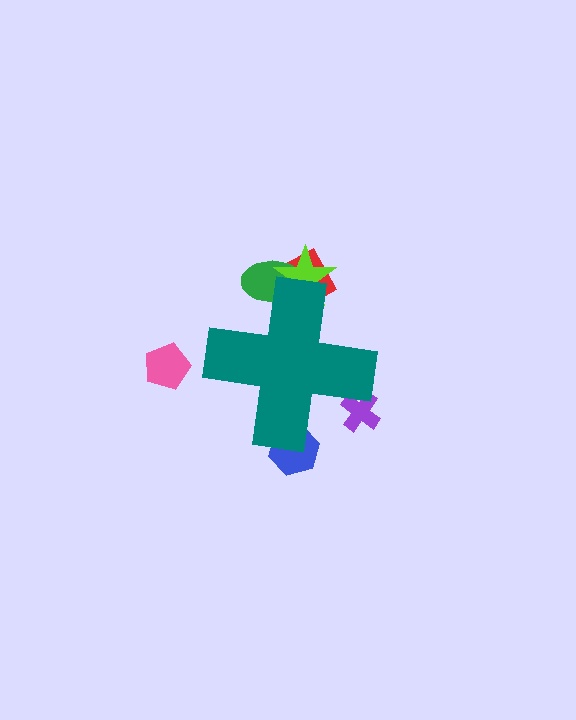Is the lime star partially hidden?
Yes, the lime star is partially hidden behind the teal cross.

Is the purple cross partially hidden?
Yes, the purple cross is partially hidden behind the teal cross.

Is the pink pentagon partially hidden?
No, the pink pentagon is fully visible.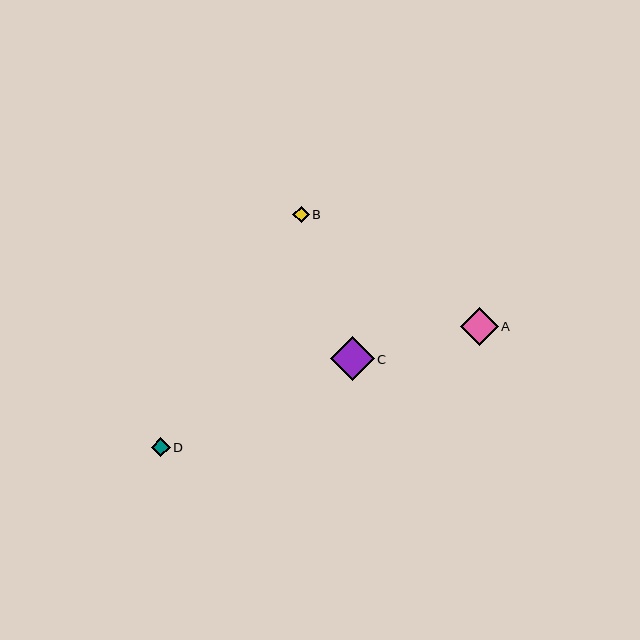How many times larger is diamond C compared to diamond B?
Diamond C is approximately 2.7 times the size of diamond B.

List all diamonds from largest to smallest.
From largest to smallest: C, A, D, B.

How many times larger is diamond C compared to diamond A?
Diamond C is approximately 1.2 times the size of diamond A.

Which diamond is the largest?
Diamond C is the largest with a size of approximately 44 pixels.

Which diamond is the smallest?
Diamond B is the smallest with a size of approximately 16 pixels.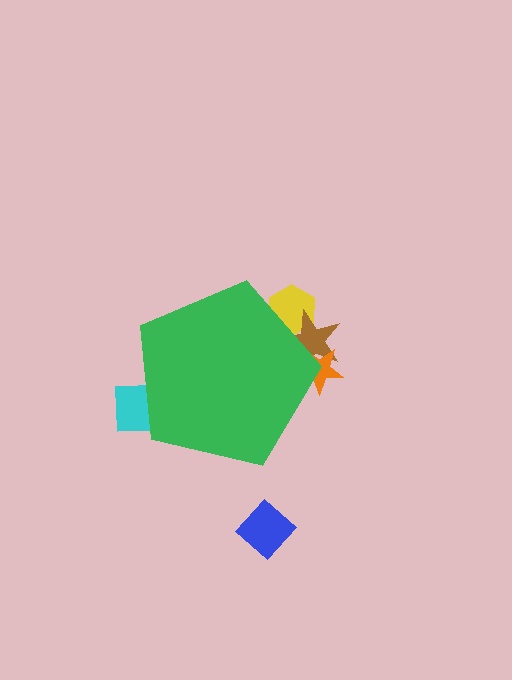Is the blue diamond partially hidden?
No, the blue diamond is fully visible.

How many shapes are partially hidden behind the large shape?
4 shapes are partially hidden.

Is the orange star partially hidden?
Yes, the orange star is partially hidden behind the green pentagon.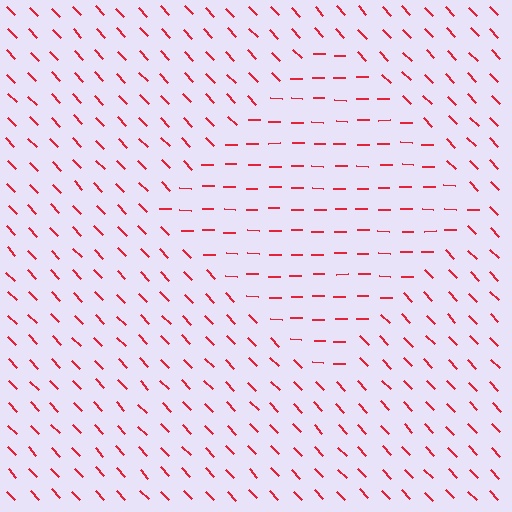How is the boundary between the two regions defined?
The boundary is defined purely by a change in line orientation (approximately 45 degrees difference). All lines are the same color and thickness.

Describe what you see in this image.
The image is filled with small red line segments. A diamond region in the image has lines oriented differently from the surrounding lines, creating a visible texture boundary.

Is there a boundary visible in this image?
Yes, there is a texture boundary formed by a change in line orientation.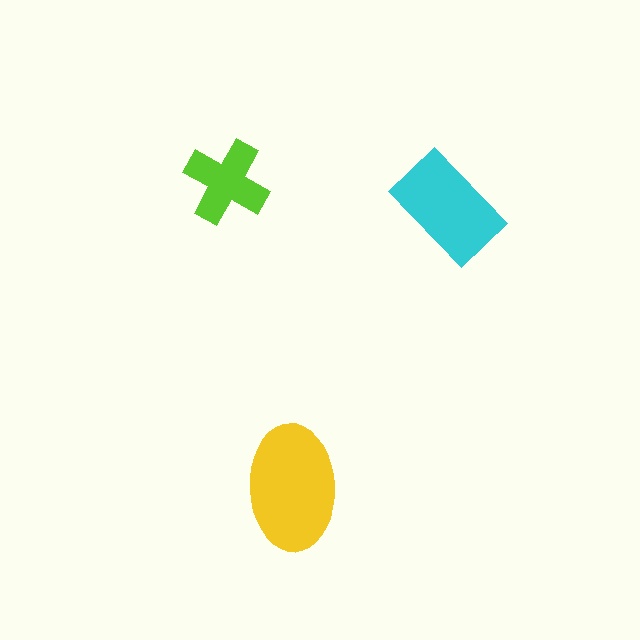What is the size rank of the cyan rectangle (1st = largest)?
2nd.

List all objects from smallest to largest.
The lime cross, the cyan rectangle, the yellow ellipse.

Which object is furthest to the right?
The cyan rectangle is rightmost.